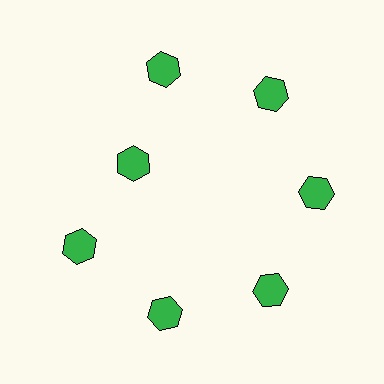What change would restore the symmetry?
The symmetry would be restored by moving it outward, back onto the ring so that all 7 hexagons sit at equal angles and equal distance from the center.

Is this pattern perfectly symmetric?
No. The 7 green hexagons are arranged in a ring, but one element near the 10 o'clock position is pulled inward toward the center, breaking the 7-fold rotational symmetry.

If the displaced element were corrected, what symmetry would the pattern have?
It would have 7-fold rotational symmetry — the pattern would map onto itself every 51 degrees.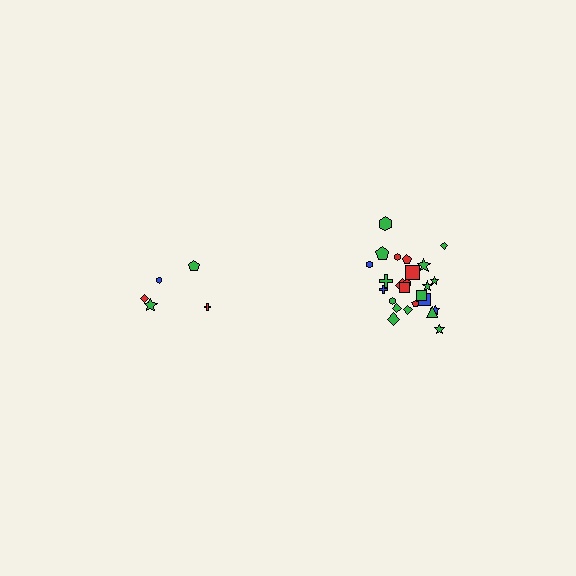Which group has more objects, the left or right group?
The right group.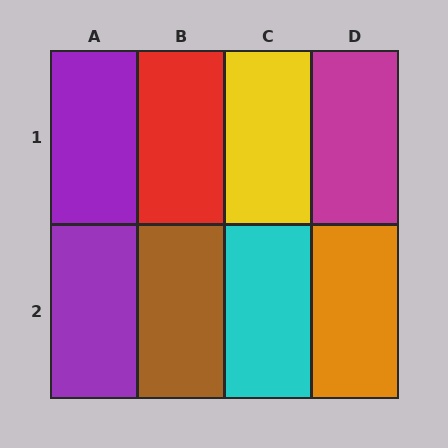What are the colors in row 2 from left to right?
Purple, brown, cyan, orange.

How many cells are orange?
1 cell is orange.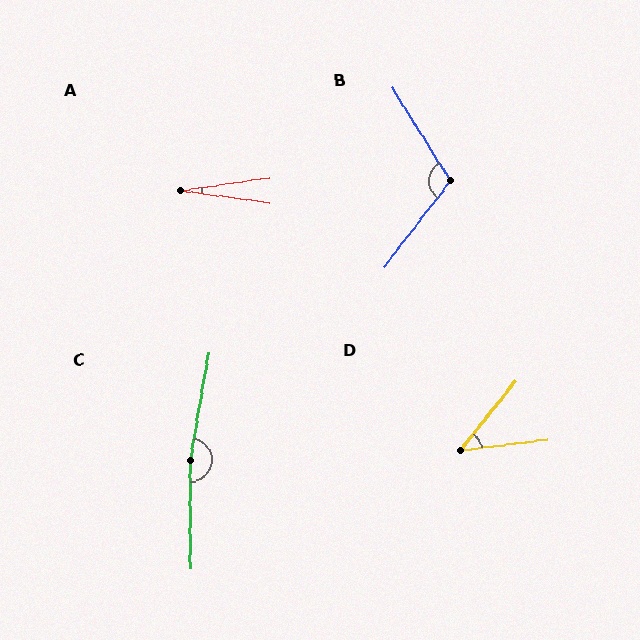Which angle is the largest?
C, at approximately 170 degrees.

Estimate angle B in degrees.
Approximately 110 degrees.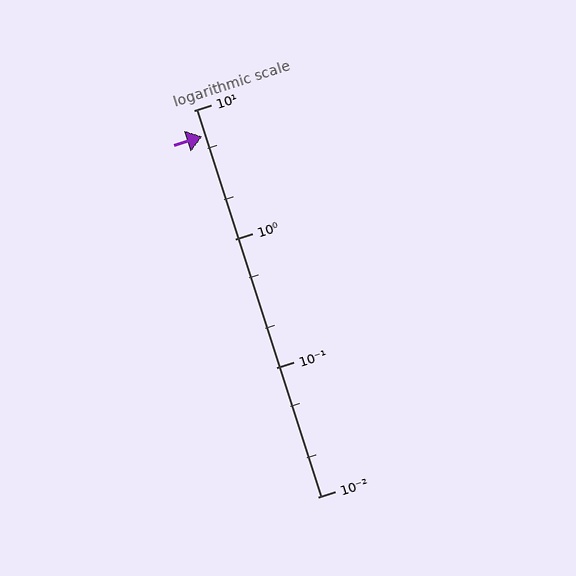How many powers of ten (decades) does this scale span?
The scale spans 3 decades, from 0.01 to 10.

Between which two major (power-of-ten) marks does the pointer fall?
The pointer is between 1 and 10.